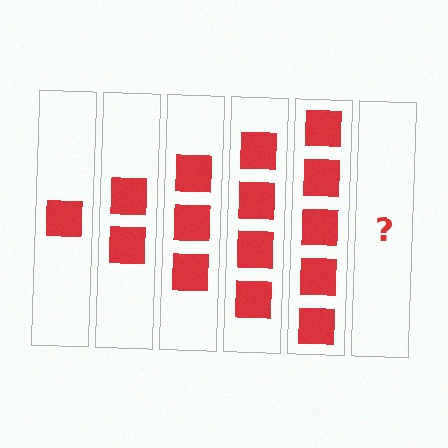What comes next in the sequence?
The next element should be 6 squares.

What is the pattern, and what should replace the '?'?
The pattern is that each step adds one more square. The '?' should be 6 squares.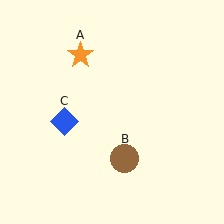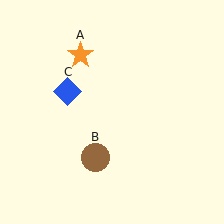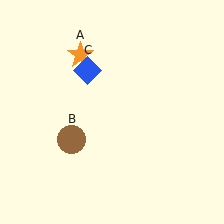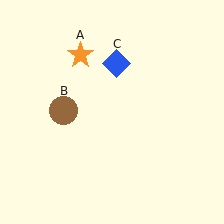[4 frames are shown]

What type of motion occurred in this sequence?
The brown circle (object B), blue diamond (object C) rotated clockwise around the center of the scene.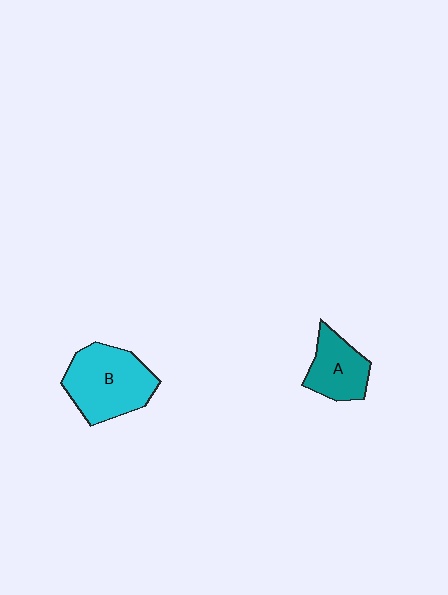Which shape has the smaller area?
Shape A (teal).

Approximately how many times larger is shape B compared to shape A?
Approximately 1.6 times.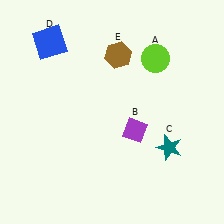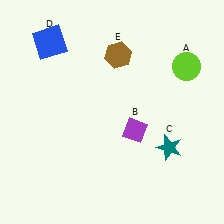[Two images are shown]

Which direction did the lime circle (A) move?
The lime circle (A) moved right.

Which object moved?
The lime circle (A) moved right.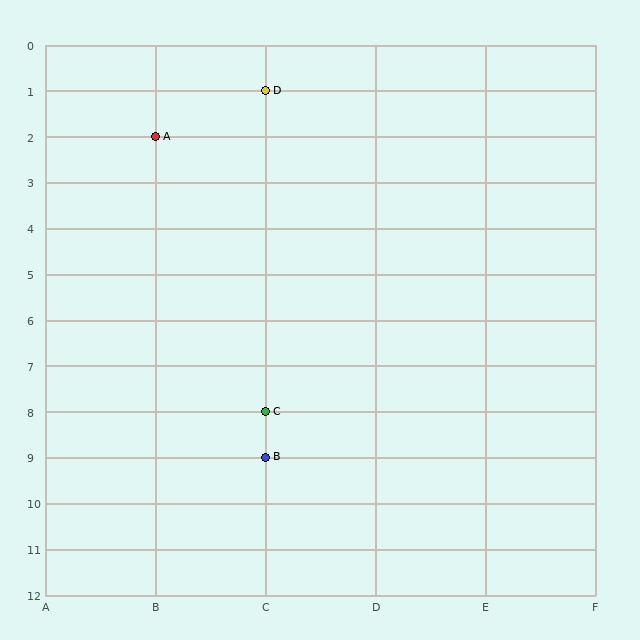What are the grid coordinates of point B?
Point B is at grid coordinates (C, 9).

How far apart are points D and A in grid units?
Points D and A are 1 column and 1 row apart (about 1.4 grid units diagonally).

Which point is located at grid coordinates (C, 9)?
Point B is at (C, 9).